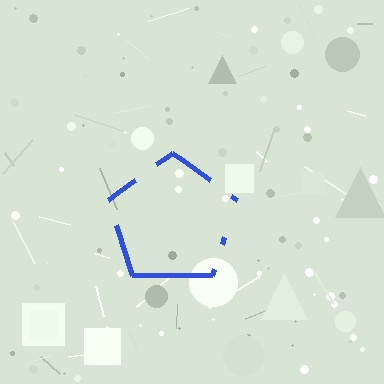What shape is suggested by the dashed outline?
The dashed outline suggests a pentagon.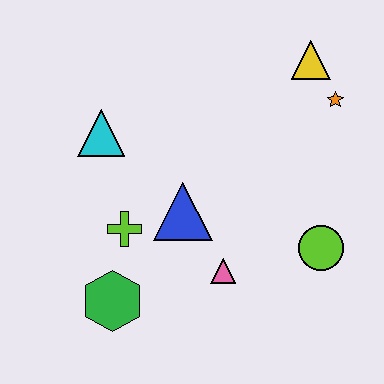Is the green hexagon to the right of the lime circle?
No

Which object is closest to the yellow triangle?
The orange star is closest to the yellow triangle.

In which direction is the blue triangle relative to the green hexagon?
The blue triangle is above the green hexagon.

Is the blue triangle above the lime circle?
Yes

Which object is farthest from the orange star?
The green hexagon is farthest from the orange star.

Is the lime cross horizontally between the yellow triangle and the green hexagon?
Yes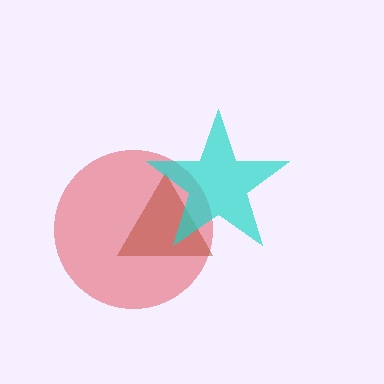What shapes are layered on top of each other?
The layered shapes are: a brown triangle, a red circle, a cyan star.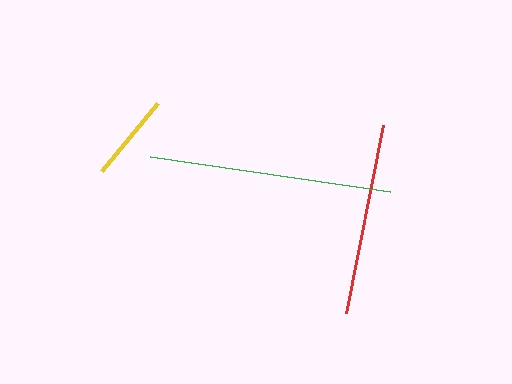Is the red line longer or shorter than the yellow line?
The red line is longer than the yellow line.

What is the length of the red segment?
The red segment is approximately 192 pixels long.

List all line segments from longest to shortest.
From longest to shortest: green, red, yellow.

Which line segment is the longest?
The green line is the longest at approximately 242 pixels.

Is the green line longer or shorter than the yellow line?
The green line is longer than the yellow line.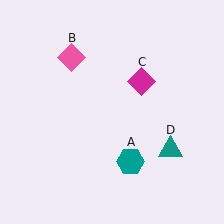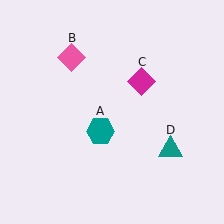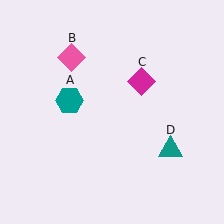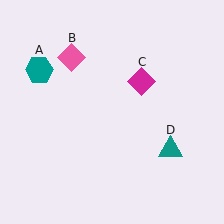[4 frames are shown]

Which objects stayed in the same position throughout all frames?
Pink diamond (object B) and magenta diamond (object C) and teal triangle (object D) remained stationary.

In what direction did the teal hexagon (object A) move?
The teal hexagon (object A) moved up and to the left.